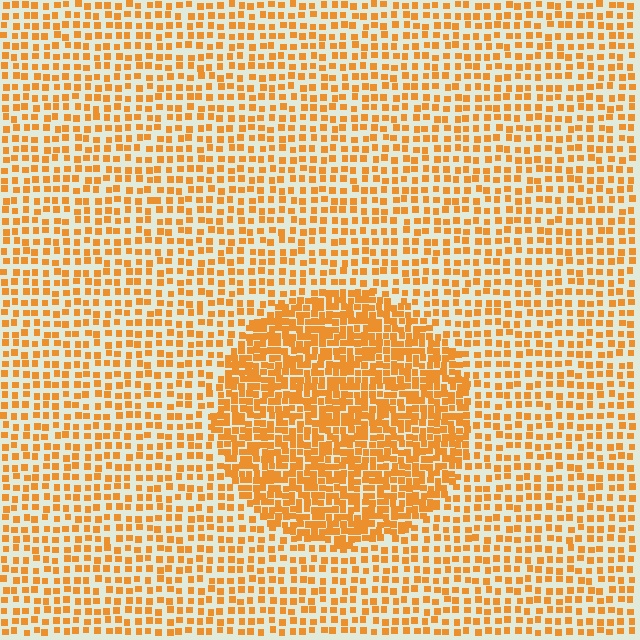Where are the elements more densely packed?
The elements are more densely packed inside the circle boundary.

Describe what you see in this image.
The image contains small orange elements arranged at two different densities. A circle-shaped region is visible where the elements are more densely packed than the surrounding area.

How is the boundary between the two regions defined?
The boundary is defined by a change in element density (approximately 2.0x ratio). All elements are the same color, size, and shape.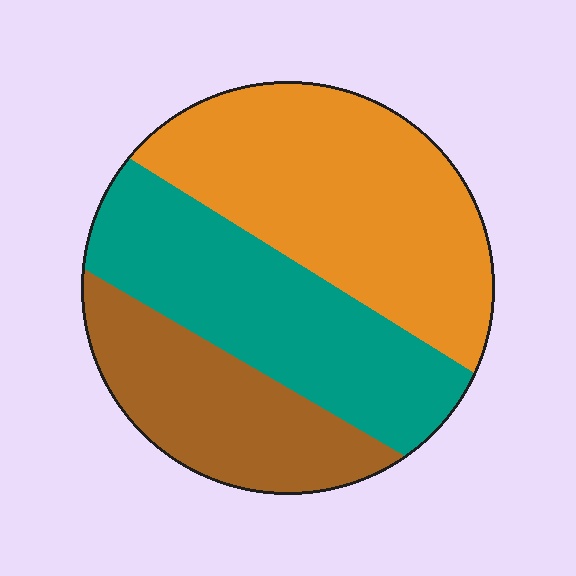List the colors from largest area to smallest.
From largest to smallest: orange, teal, brown.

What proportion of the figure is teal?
Teal takes up between a third and a half of the figure.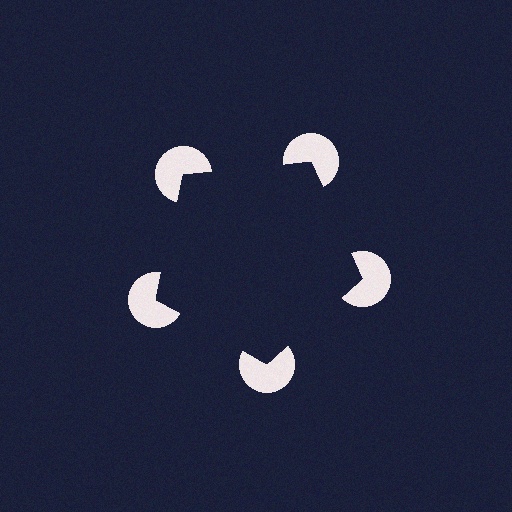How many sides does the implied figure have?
5 sides.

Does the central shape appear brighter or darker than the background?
It typically appears slightly darker than the background, even though no actual brightness change is drawn.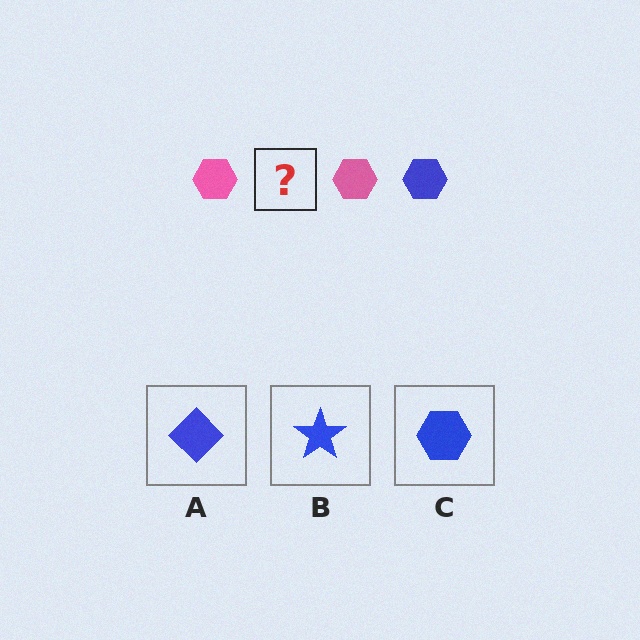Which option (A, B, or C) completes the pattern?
C.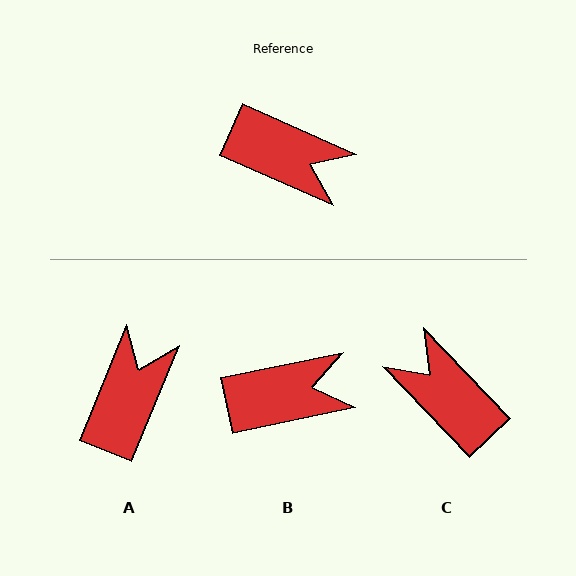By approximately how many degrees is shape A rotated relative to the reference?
Approximately 92 degrees counter-clockwise.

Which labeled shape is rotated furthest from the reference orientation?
C, about 158 degrees away.